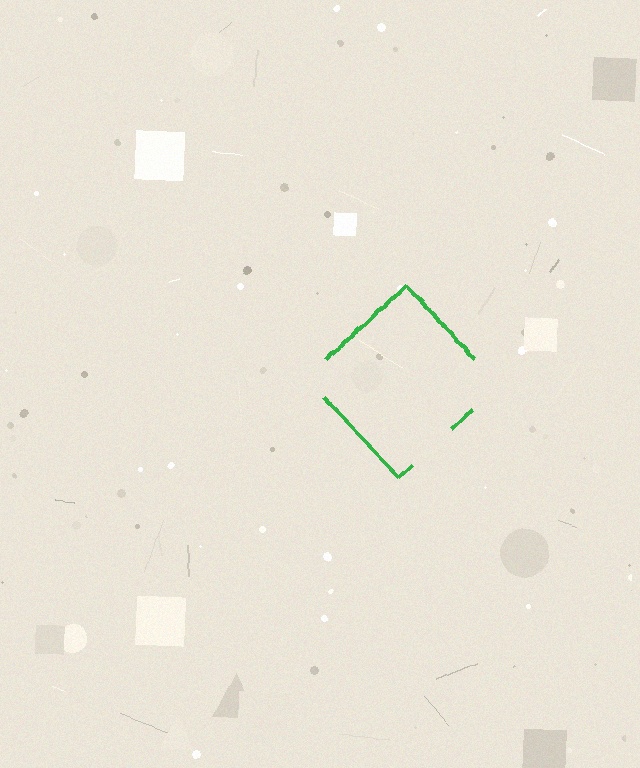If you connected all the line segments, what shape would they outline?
They would outline a diamond.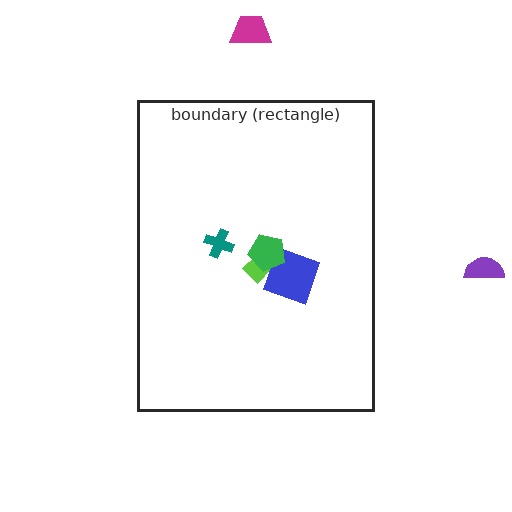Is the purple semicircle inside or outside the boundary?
Outside.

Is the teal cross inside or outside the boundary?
Inside.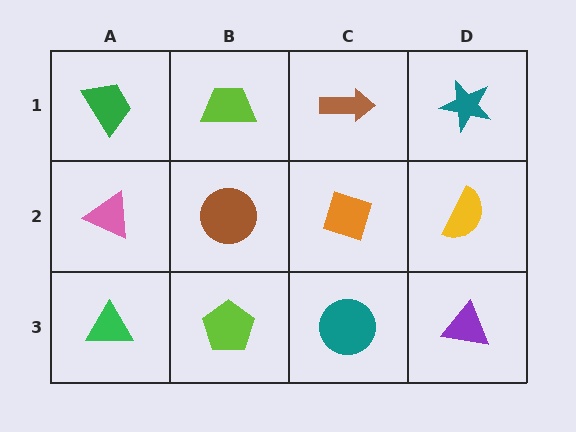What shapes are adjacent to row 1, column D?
A yellow semicircle (row 2, column D), a brown arrow (row 1, column C).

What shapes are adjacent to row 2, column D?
A teal star (row 1, column D), a purple triangle (row 3, column D), an orange diamond (row 2, column C).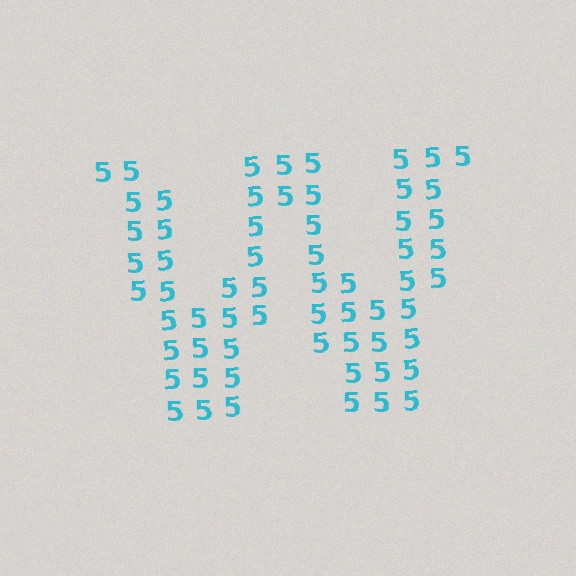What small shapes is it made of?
It is made of small digit 5's.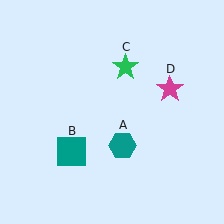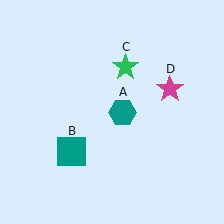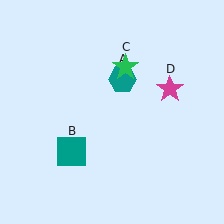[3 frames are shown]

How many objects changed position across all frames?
1 object changed position: teal hexagon (object A).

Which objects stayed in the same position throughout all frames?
Teal square (object B) and green star (object C) and magenta star (object D) remained stationary.